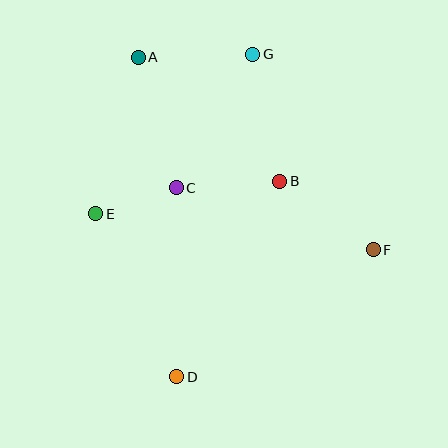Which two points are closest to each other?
Points C and E are closest to each other.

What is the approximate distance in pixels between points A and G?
The distance between A and G is approximately 115 pixels.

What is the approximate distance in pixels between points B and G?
The distance between B and G is approximately 130 pixels.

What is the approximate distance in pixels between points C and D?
The distance between C and D is approximately 189 pixels.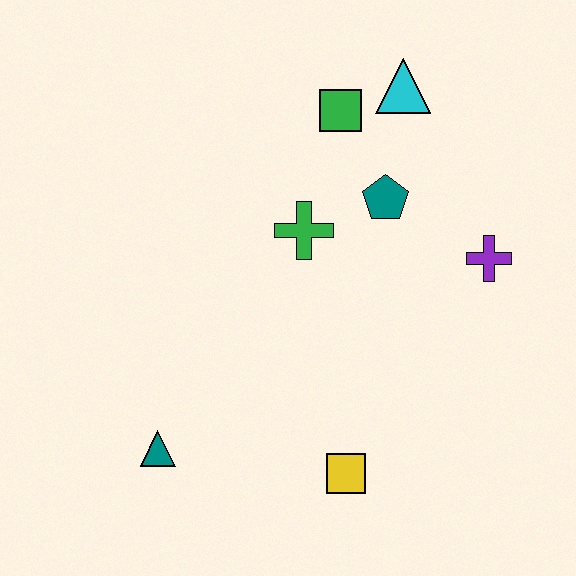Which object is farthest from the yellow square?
The cyan triangle is farthest from the yellow square.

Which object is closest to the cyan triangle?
The green square is closest to the cyan triangle.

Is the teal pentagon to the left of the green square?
No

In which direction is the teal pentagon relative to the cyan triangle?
The teal pentagon is below the cyan triangle.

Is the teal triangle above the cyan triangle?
No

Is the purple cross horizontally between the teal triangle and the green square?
No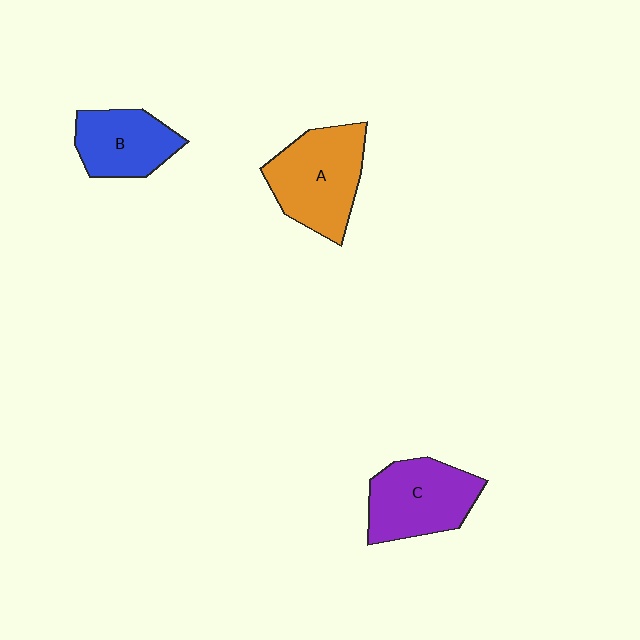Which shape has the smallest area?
Shape B (blue).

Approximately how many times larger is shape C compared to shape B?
Approximately 1.3 times.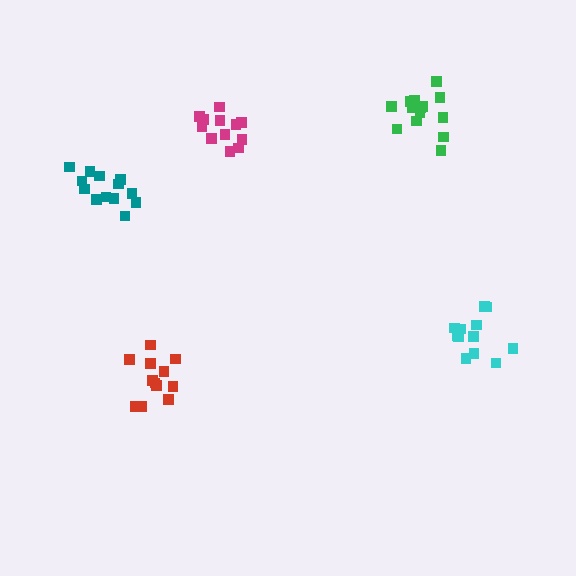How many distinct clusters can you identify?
There are 5 distinct clusters.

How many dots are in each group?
Group 1: 12 dots, Group 2: 12 dots, Group 3: 13 dots, Group 4: 12 dots, Group 5: 14 dots (63 total).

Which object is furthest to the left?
The teal cluster is leftmost.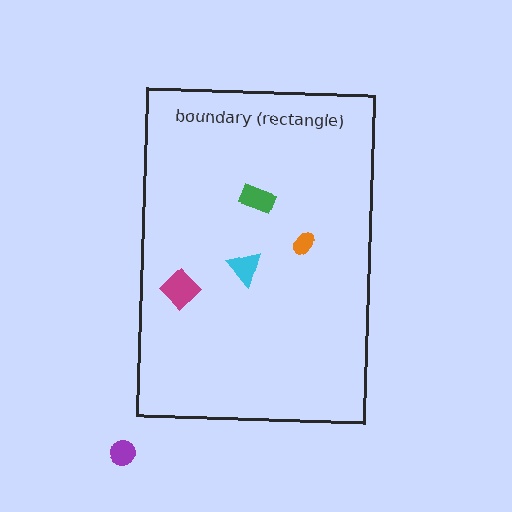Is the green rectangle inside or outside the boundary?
Inside.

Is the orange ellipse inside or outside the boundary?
Inside.